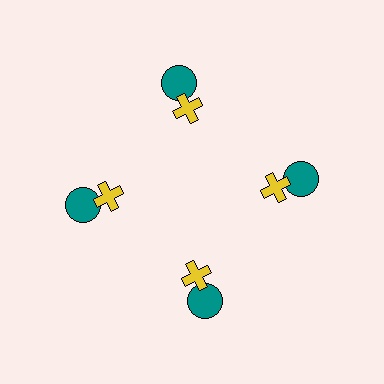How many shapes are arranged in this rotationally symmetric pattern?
There are 8 shapes, arranged in 4 groups of 2.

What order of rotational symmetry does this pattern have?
This pattern has 4-fold rotational symmetry.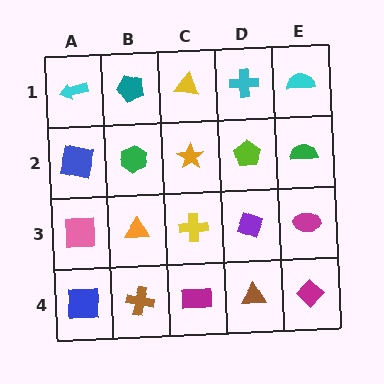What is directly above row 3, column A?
A blue square.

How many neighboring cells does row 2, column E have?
3.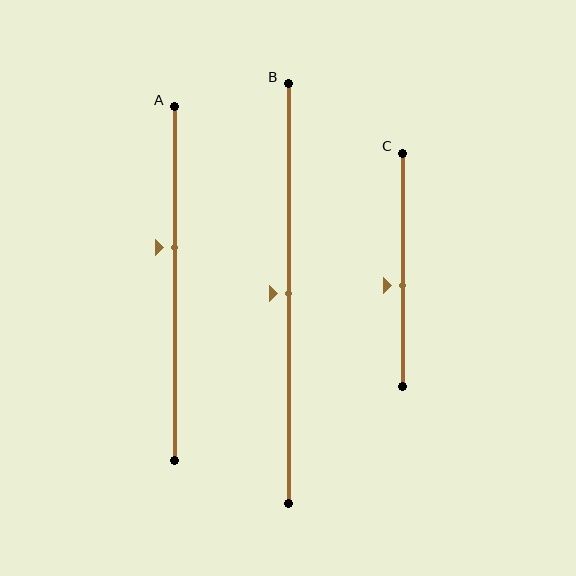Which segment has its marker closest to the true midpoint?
Segment B has its marker closest to the true midpoint.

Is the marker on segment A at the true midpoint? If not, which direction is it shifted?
No, the marker on segment A is shifted upward by about 10% of the segment length.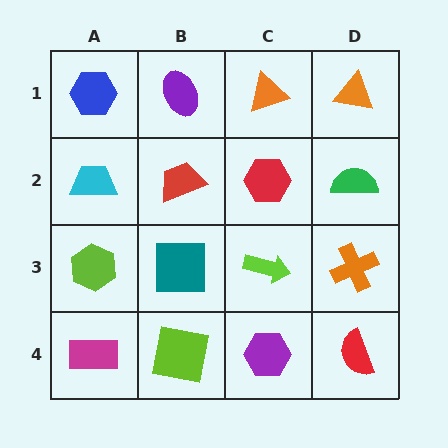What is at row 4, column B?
A lime square.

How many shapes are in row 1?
4 shapes.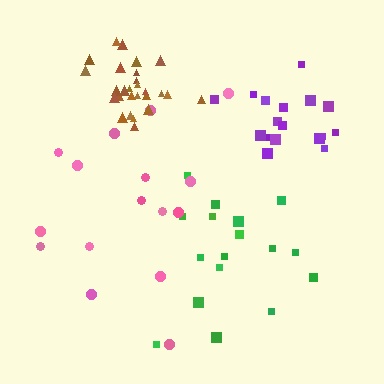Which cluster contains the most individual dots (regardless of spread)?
Brown (27).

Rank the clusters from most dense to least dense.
brown, purple, green, pink.